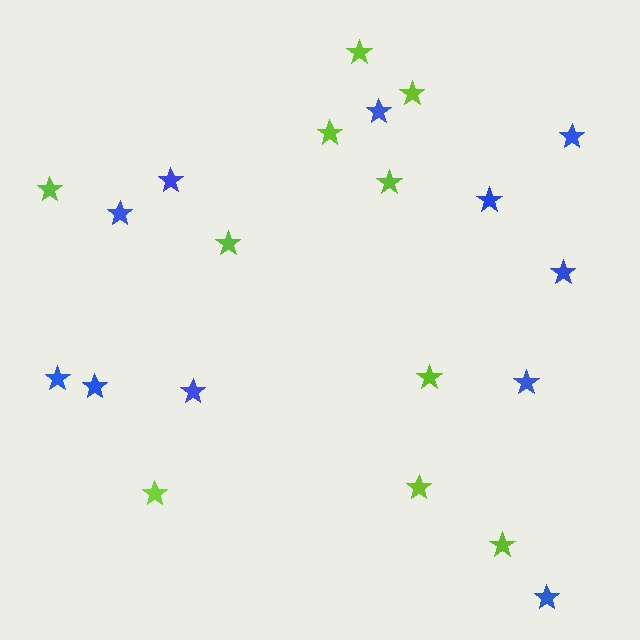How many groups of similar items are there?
There are 2 groups: one group of lime stars (10) and one group of blue stars (11).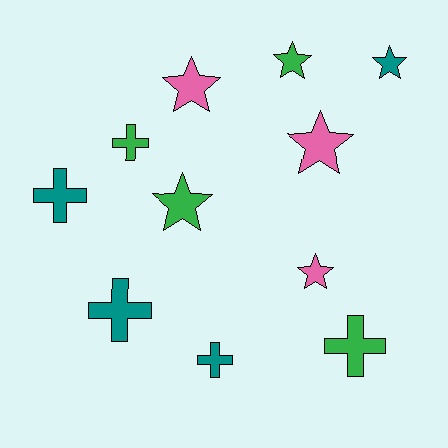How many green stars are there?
There are 2 green stars.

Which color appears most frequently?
Green, with 4 objects.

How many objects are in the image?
There are 11 objects.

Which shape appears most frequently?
Star, with 6 objects.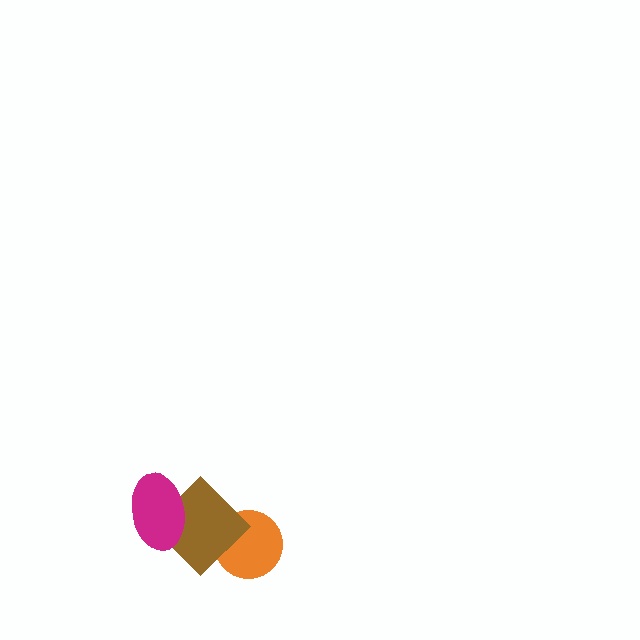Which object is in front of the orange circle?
The brown diamond is in front of the orange circle.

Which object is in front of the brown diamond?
The magenta ellipse is in front of the brown diamond.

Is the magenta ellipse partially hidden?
No, no other shape covers it.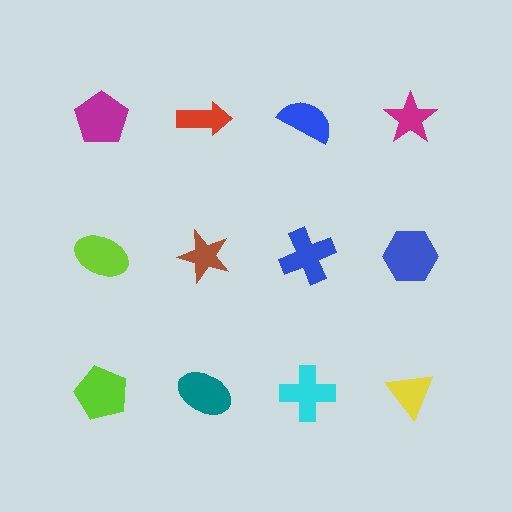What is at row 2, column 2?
A brown star.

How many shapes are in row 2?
4 shapes.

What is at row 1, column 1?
A magenta pentagon.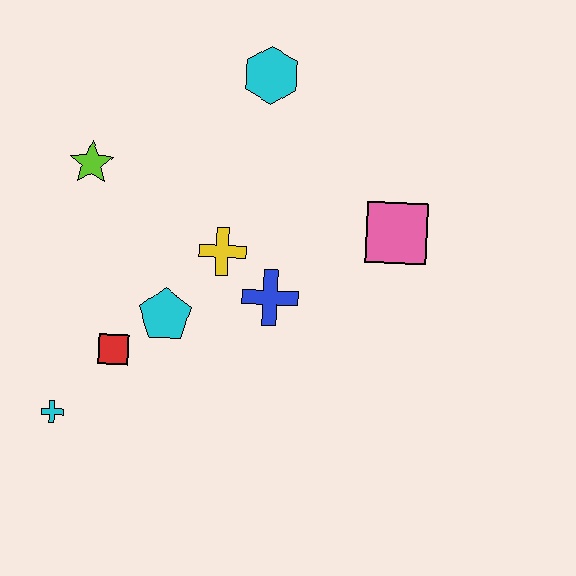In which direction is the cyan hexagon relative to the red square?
The cyan hexagon is above the red square.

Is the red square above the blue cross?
No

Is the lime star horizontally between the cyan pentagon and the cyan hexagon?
No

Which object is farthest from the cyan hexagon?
The cyan cross is farthest from the cyan hexagon.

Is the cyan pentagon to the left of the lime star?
No